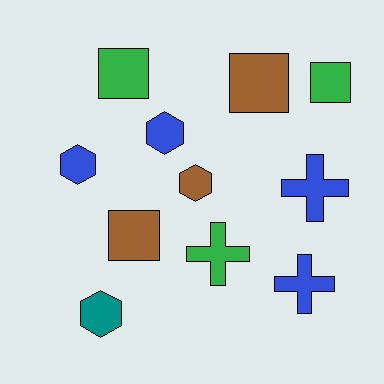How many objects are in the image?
There are 11 objects.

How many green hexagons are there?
There are no green hexagons.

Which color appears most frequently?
Blue, with 4 objects.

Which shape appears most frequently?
Hexagon, with 4 objects.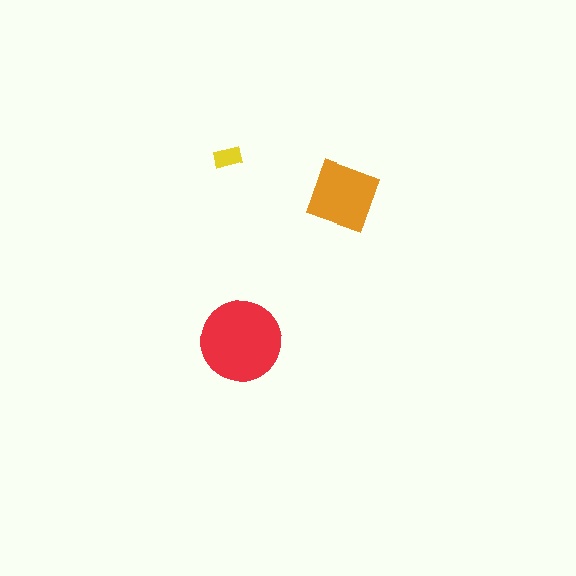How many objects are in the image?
There are 3 objects in the image.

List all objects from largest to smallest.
The red circle, the orange square, the yellow rectangle.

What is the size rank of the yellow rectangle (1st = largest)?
3rd.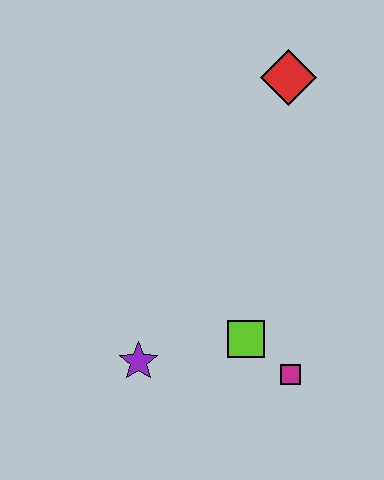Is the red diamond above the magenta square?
Yes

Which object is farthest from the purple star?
The red diamond is farthest from the purple star.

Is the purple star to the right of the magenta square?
No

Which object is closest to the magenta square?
The lime square is closest to the magenta square.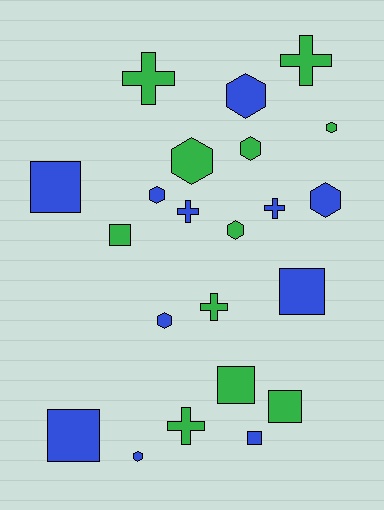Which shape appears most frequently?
Hexagon, with 9 objects.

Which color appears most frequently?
Blue, with 11 objects.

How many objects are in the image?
There are 22 objects.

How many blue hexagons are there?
There are 5 blue hexagons.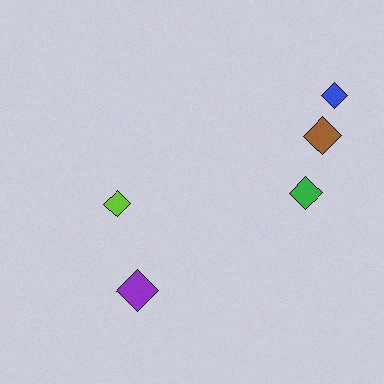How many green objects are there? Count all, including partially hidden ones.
There is 1 green object.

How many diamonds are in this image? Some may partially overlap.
There are 5 diamonds.